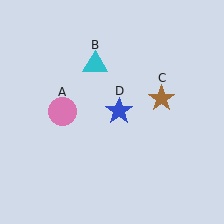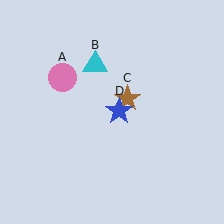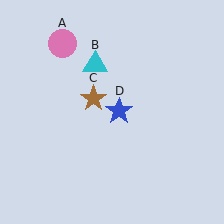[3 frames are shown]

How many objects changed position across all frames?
2 objects changed position: pink circle (object A), brown star (object C).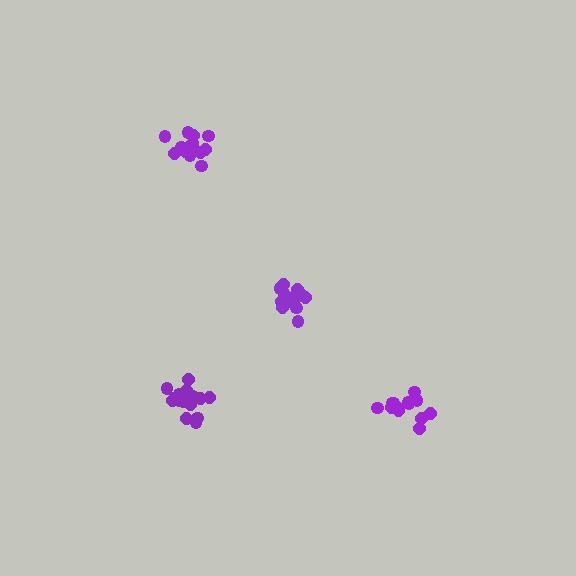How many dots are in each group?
Group 1: 16 dots, Group 2: 13 dots, Group 3: 15 dots, Group 4: 12 dots (56 total).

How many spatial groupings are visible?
There are 4 spatial groupings.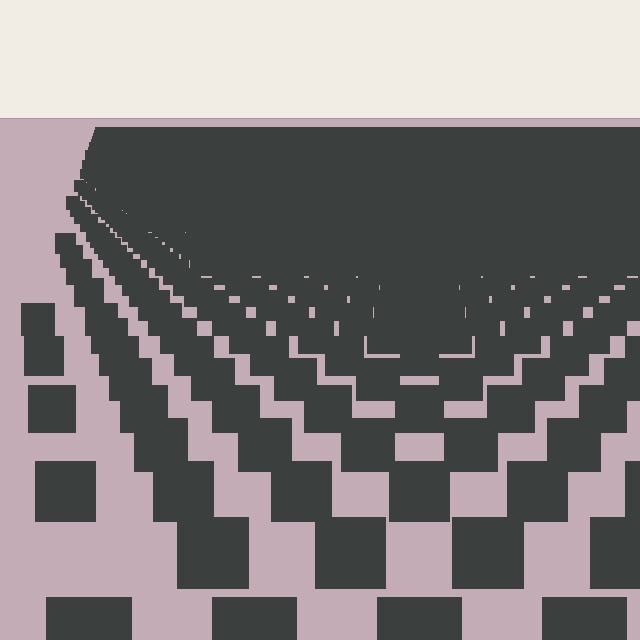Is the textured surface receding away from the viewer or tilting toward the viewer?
The surface is receding away from the viewer. Texture elements get smaller and denser toward the top.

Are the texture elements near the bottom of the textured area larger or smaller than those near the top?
Larger. Near the bottom, elements are closer to the viewer and appear at a bigger on-screen size.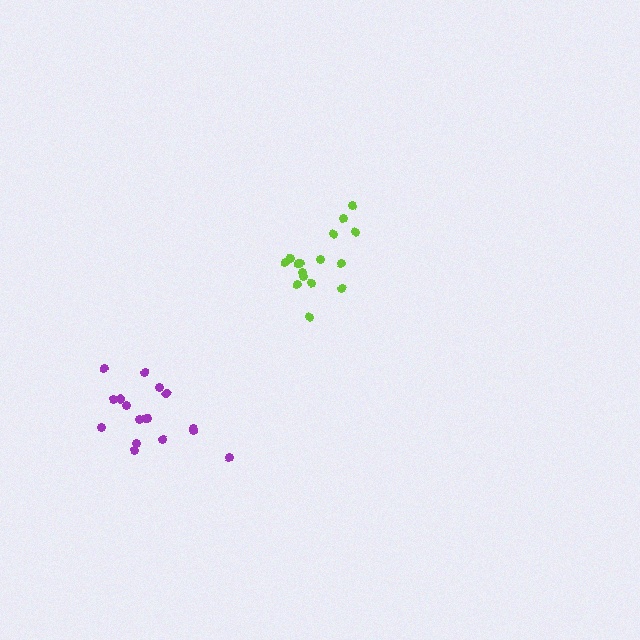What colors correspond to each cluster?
The clusters are colored: lime, purple.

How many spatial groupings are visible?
There are 2 spatial groupings.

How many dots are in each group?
Group 1: 16 dots, Group 2: 17 dots (33 total).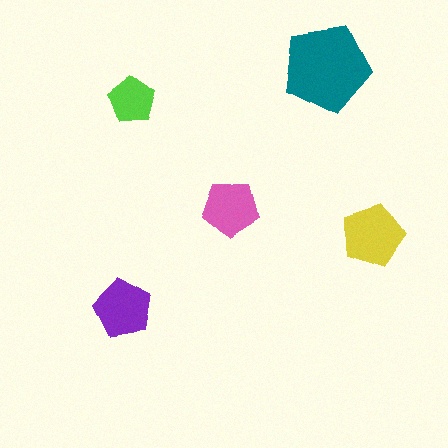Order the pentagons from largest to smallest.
the teal one, the yellow one, the purple one, the pink one, the lime one.